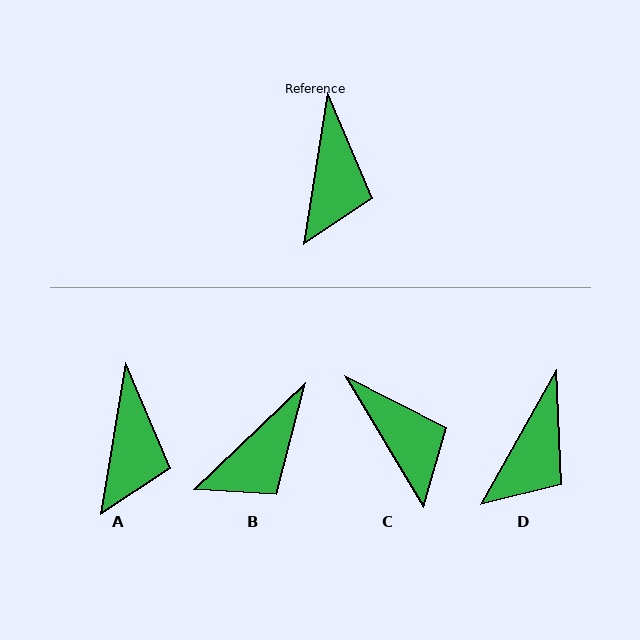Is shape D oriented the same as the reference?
No, it is off by about 20 degrees.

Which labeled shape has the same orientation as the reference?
A.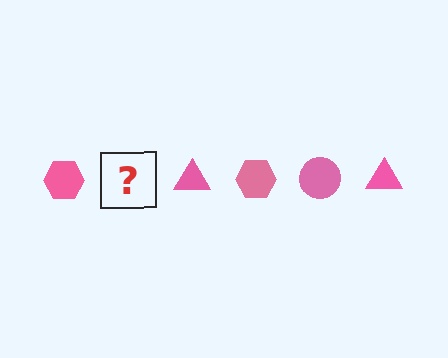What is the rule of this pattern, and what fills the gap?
The rule is that the pattern cycles through hexagon, circle, triangle shapes in pink. The gap should be filled with a pink circle.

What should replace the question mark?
The question mark should be replaced with a pink circle.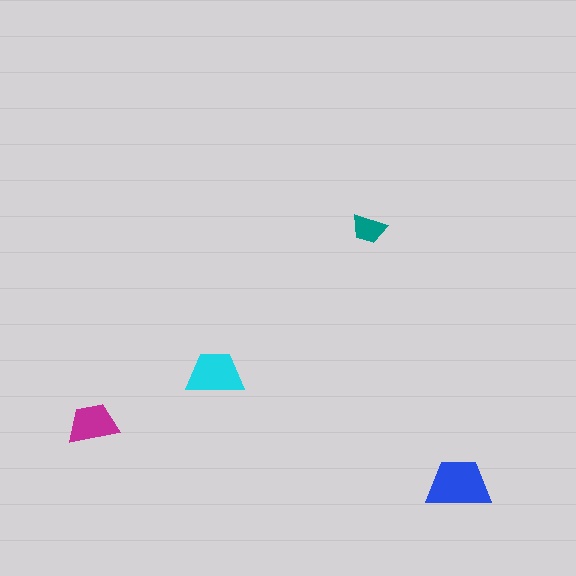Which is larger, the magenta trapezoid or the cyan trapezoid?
The cyan one.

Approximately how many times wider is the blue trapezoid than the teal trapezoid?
About 2 times wider.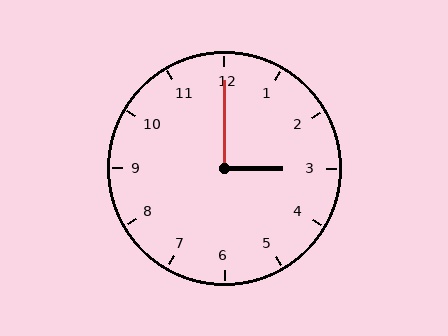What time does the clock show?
3:00.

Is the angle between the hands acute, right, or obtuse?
It is right.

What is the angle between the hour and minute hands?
Approximately 90 degrees.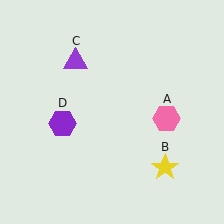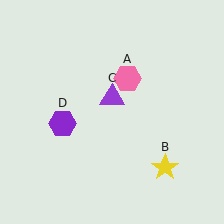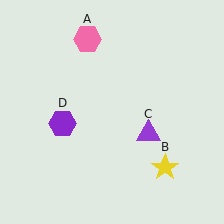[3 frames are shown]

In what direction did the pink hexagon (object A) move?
The pink hexagon (object A) moved up and to the left.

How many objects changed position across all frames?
2 objects changed position: pink hexagon (object A), purple triangle (object C).